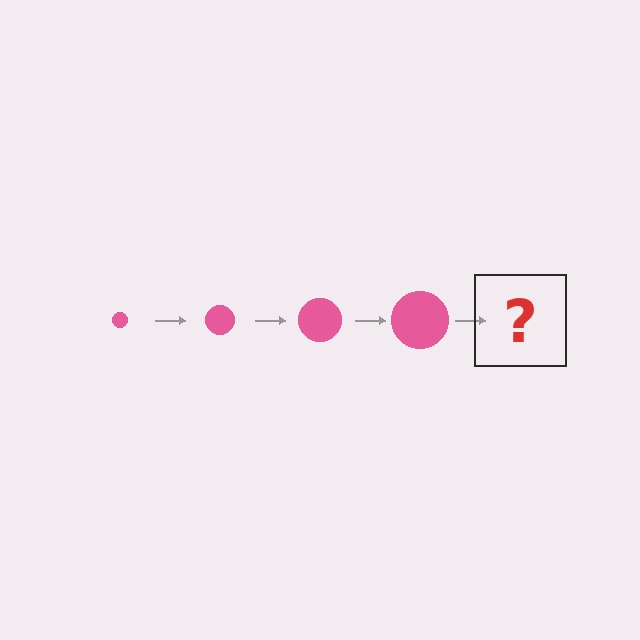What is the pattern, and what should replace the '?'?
The pattern is that the circle gets progressively larger each step. The '?' should be a pink circle, larger than the previous one.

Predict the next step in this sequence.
The next step is a pink circle, larger than the previous one.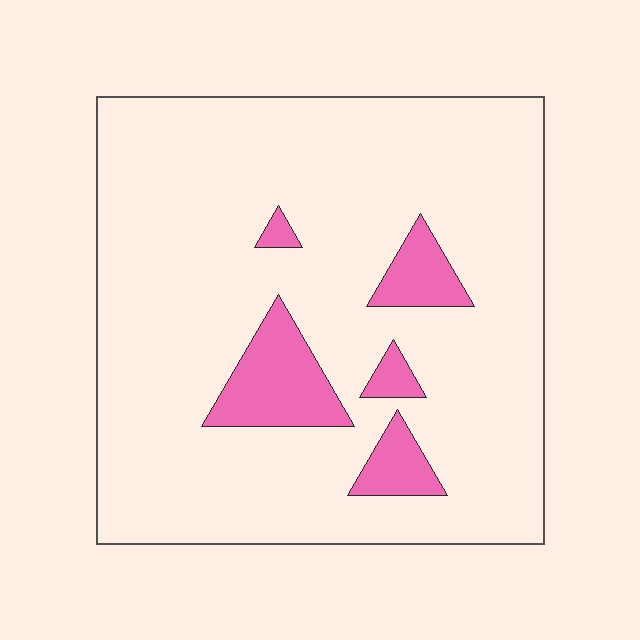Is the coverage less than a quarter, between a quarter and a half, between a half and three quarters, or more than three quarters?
Less than a quarter.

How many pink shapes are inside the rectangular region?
5.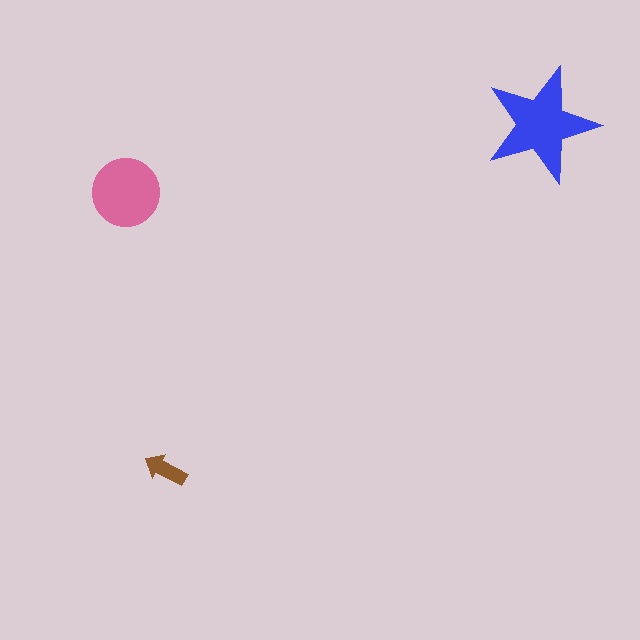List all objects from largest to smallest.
The blue star, the pink circle, the brown arrow.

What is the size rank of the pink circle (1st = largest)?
2nd.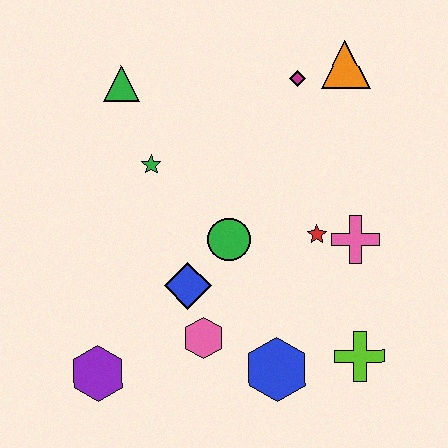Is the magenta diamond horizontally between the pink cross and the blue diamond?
Yes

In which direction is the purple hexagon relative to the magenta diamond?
The purple hexagon is below the magenta diamond.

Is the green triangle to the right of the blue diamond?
No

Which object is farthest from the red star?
The purple hexagon is farthest from the red star.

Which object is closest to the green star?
The green triangle is closest to the green star.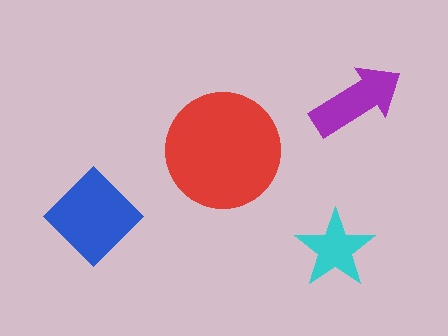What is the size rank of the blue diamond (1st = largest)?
2nd.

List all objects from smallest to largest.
The cyan star, the purple arrow, the blue diamond, the red circle.